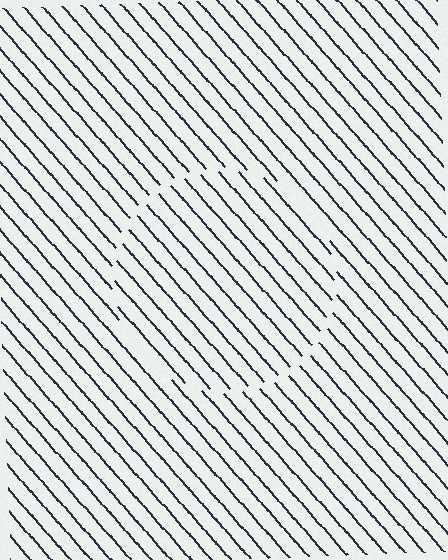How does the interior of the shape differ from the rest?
The interior of the shape contains the same grating, shifted by half a period — the contour is defined by the phase discontinuity where line-ends from the inner and outer gratings abut.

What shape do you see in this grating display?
An illusory circle. The interior of the shape contains the same grating, shifted by half a period — the contour is defined by the phase discontinuity where line-ends from the inner and outer gratings abut.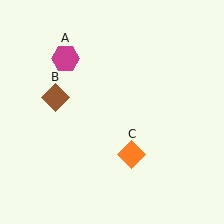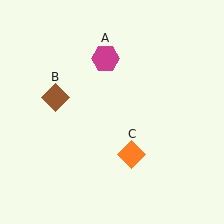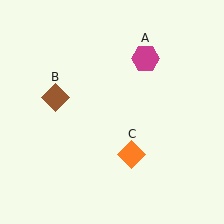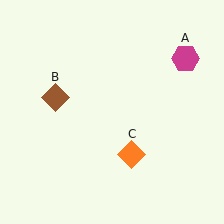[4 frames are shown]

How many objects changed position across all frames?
1 object changed position: magenta hexagon (object A).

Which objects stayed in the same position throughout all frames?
Brown diamond (object B) and orange diamond (object C) remained stationary.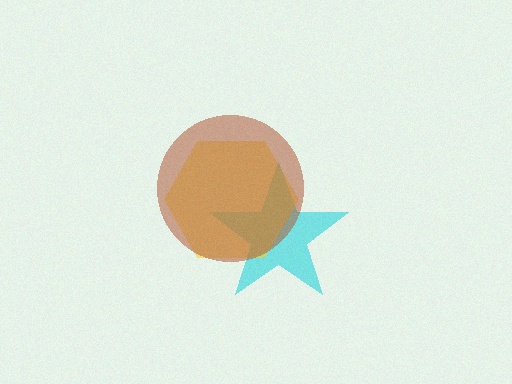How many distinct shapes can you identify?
There are 3 distinct shapes: a cyan star, a yellow hexagon, a brown circle.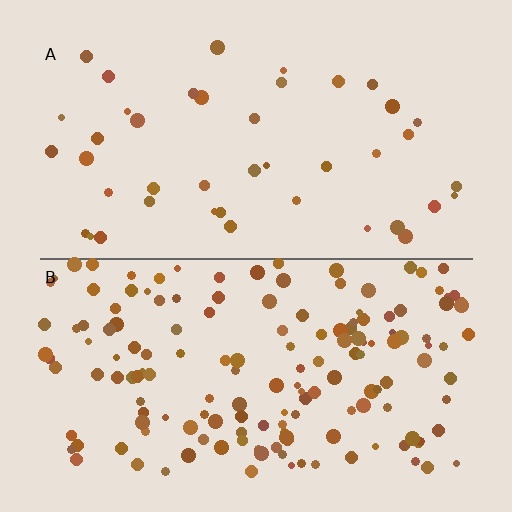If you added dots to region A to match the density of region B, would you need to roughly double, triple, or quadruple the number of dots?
Approximately quadruple.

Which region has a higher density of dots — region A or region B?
B (the bottom).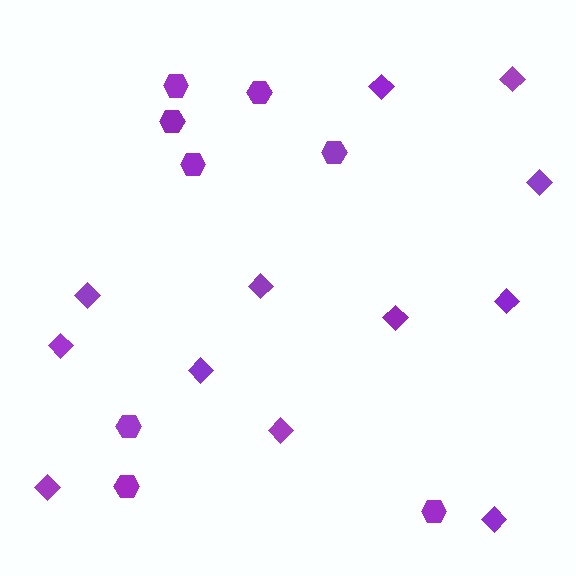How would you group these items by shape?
There are 2 groups: one group of hexagons (8) and one group of diamonds (12).